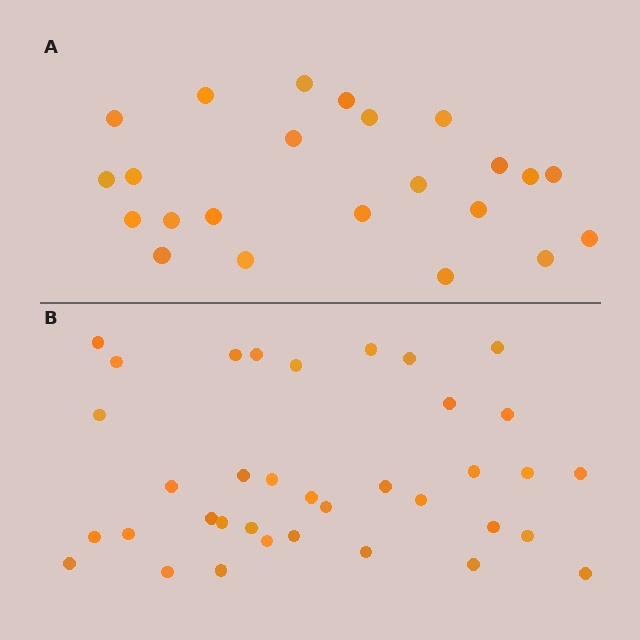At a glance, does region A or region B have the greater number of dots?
Region B (the bottom region) has more dots.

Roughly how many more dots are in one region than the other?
Region B has approximately 15 more dots than region A.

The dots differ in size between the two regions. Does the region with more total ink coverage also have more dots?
No. Region A has more total ink coverage because its dots are larger, but region B actually contains more individual dots. Total area can be misleading — the number of items is what matters here.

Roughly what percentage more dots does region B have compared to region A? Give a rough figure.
About 55% more.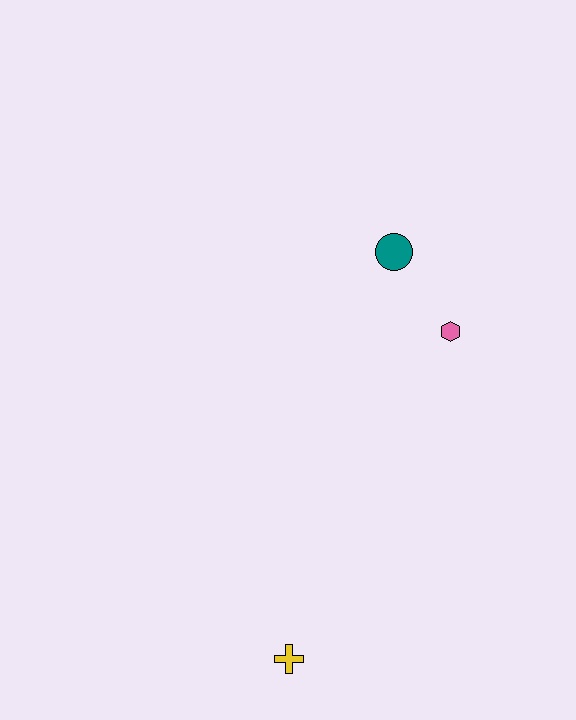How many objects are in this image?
There are 3 objects.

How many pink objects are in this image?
There is 1 pink object.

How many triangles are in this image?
There are no triangles.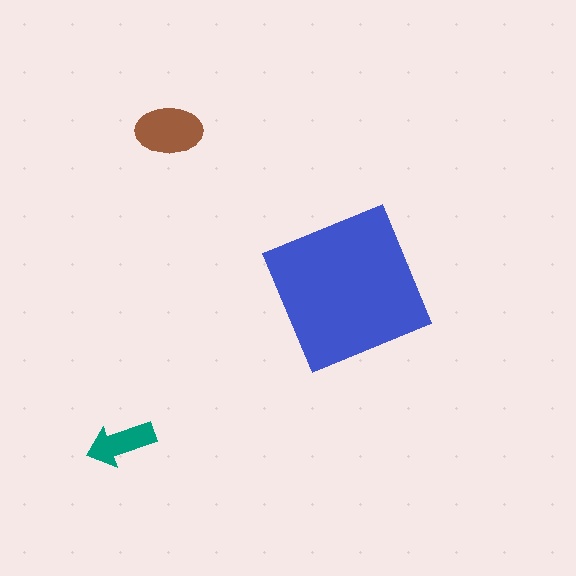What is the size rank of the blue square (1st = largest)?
1st.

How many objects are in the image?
There are 3 objects in the image.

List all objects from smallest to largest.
The teal arrow, the brown ellipse, the blue square.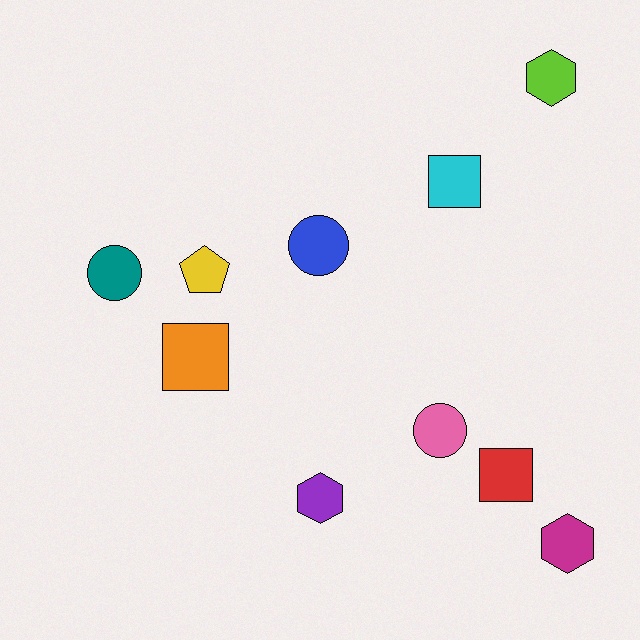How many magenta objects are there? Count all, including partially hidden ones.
There is 1 magenta object.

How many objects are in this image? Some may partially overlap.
There are 10 objects.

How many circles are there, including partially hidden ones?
There are 3 circles.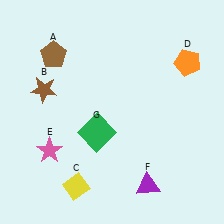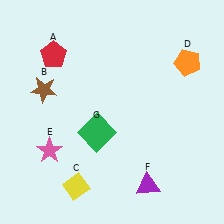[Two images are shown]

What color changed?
The pentagon (A) changed from brown in Image 1 to red in Image 2.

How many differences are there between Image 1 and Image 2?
There is 1 difference between the two images.